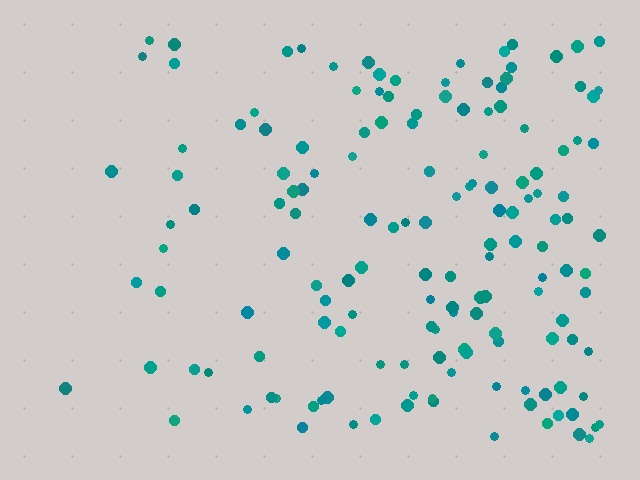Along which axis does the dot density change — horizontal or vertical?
Horizontal.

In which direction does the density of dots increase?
From left to right, with the right side densest.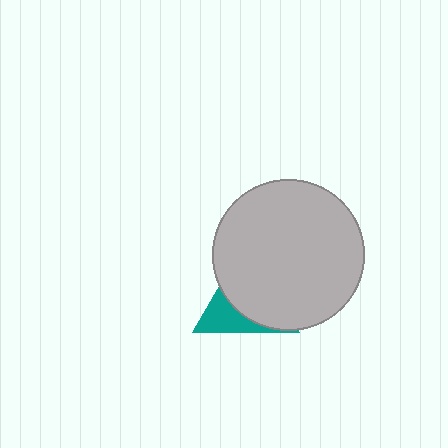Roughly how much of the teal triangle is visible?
A small part of it is visible (roughly 33%).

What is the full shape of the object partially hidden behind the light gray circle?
The partially hidden object is a teal triangle.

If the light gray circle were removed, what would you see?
You would see the complete teal triangle.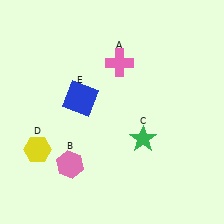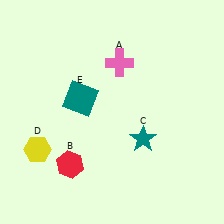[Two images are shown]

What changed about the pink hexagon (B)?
In Image 1, B is pink. In Image 2, it changed to red.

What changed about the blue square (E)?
In Image 1, E is blue. In Image 2, it changed to teal.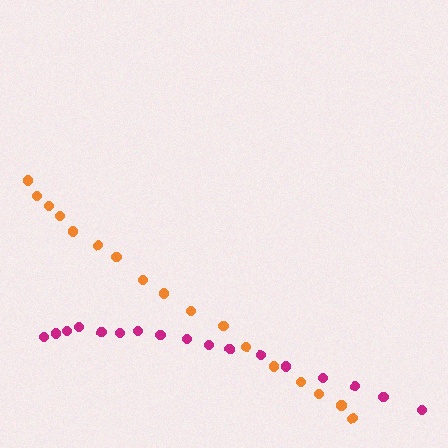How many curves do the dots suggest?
There are 2 distinct paths.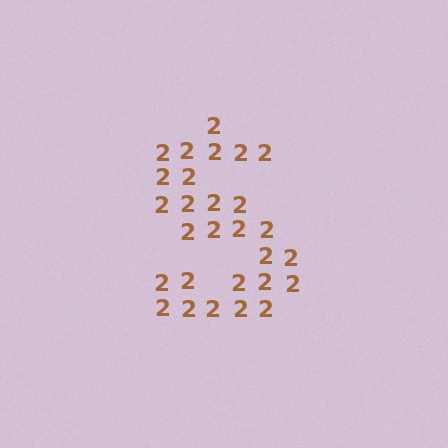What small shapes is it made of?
It is made of small digit 2's.